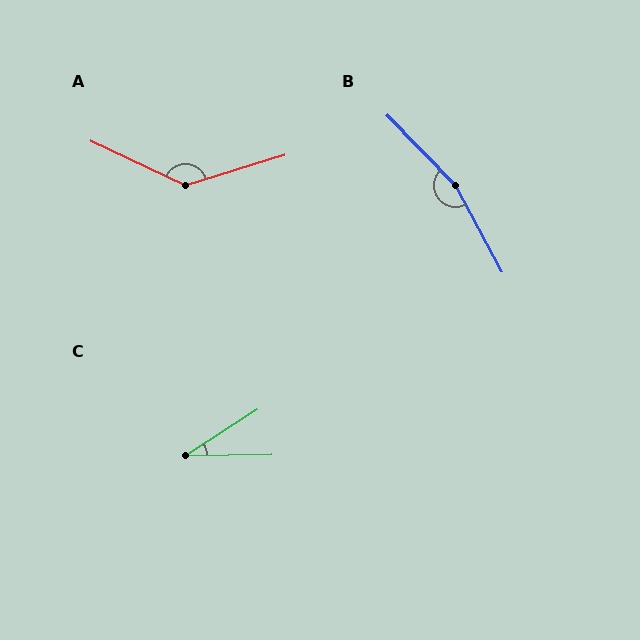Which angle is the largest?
B, at approximately 164 degrees.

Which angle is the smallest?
C, at approximately 32 degrees.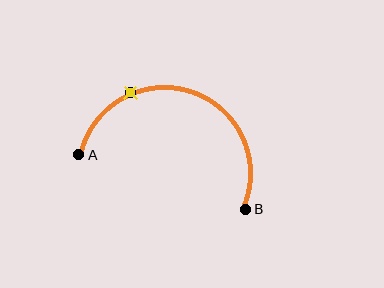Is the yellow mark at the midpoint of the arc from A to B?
No. The yellow mark lies on the arc but is closer to endpoint A. The arc midpoint would be at the point on the curve equidistant along the arc from both A and B.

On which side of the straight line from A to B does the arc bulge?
The arc bulges above the straight line connecting A and B.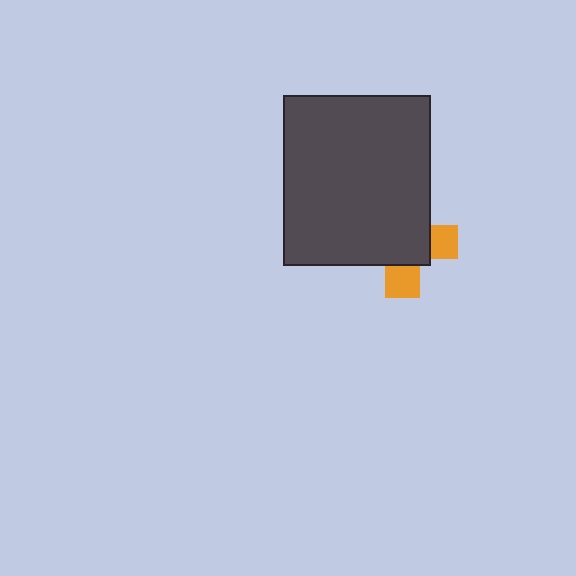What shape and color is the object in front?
The object in front is a dark gray rectangle.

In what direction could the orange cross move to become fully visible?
The orange cross could move toward the lower-right. That would shift it out from behind the dark gray rectangle entirely.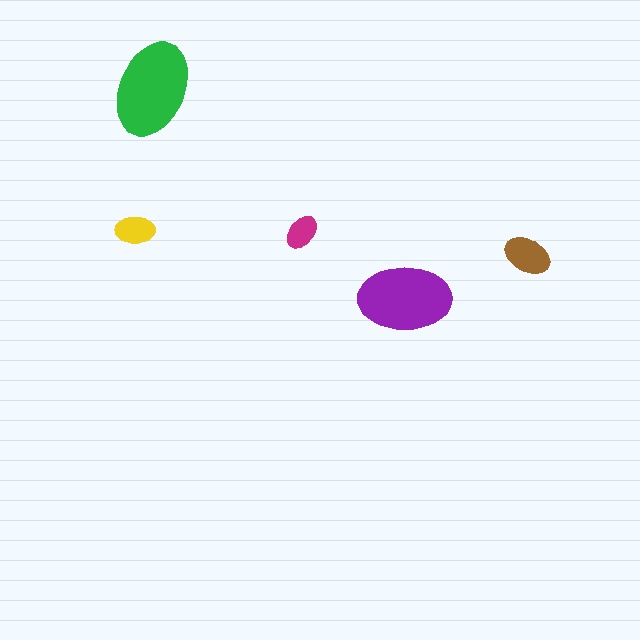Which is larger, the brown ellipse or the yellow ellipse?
The brown one.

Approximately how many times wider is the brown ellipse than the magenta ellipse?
About 1.5 times wider.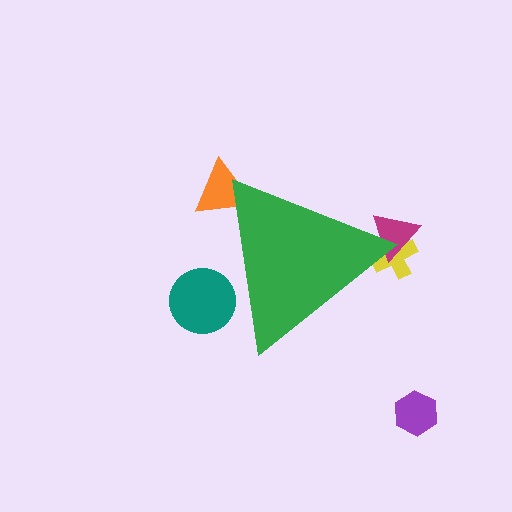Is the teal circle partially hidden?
Yes, the teal circle is partially hidden behind the green triangle.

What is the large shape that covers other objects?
A green triangle.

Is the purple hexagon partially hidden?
No, the purple hexagon is fully visible.